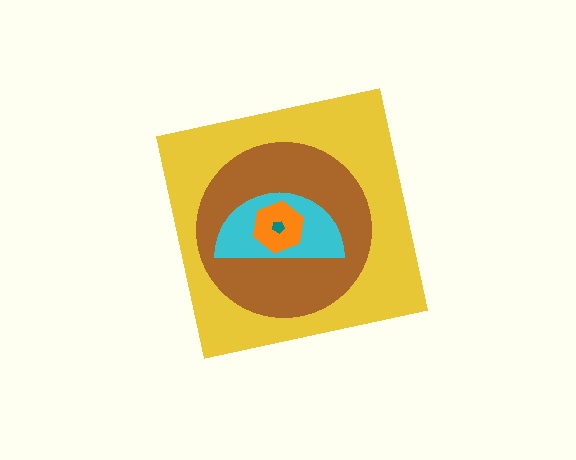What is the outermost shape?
The yellow square.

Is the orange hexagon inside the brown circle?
Yes.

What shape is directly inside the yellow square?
The brown circle.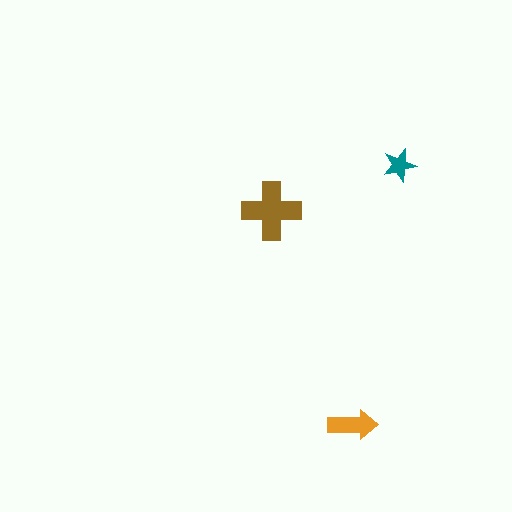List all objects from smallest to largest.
The teal star, the orange arrow, the brown cross.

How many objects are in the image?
There are 3 objects in the image.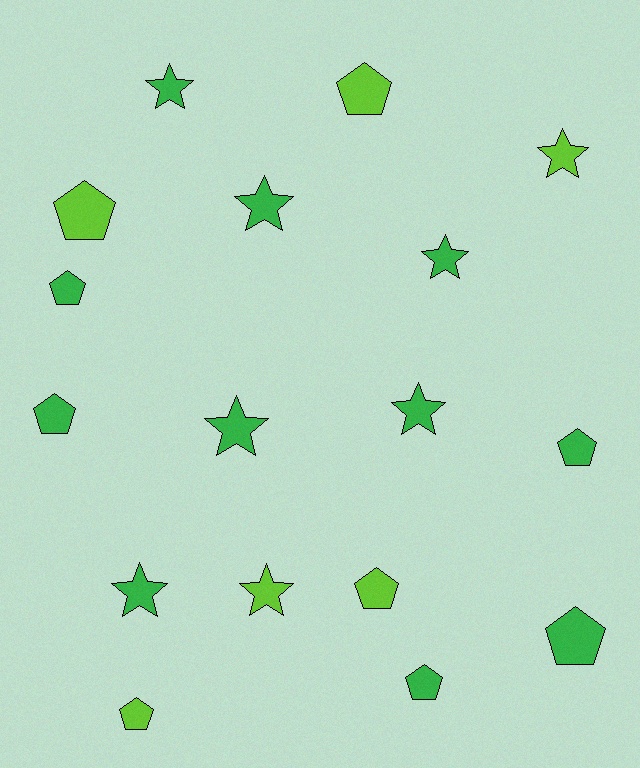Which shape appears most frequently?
Pentagon, with 9 objects.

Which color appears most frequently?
Green, with 11 objects.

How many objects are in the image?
There are 17 objects.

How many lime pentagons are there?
There are 4 lime pentagons.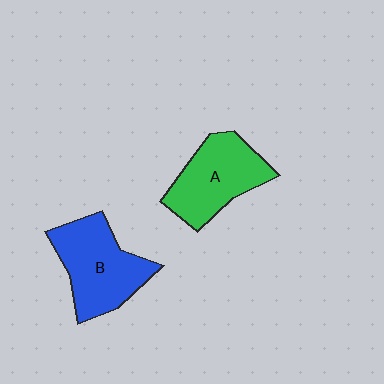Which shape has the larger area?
Shape B (blue).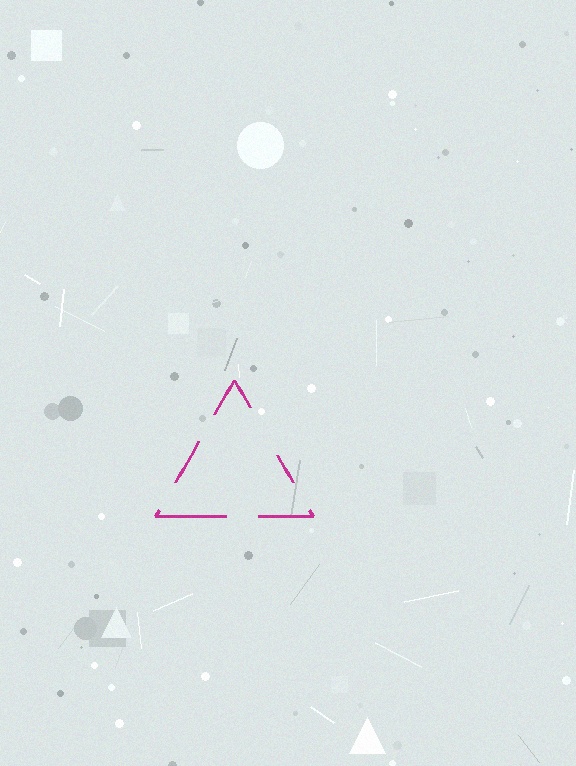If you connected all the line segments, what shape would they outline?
They would outline a triangle.